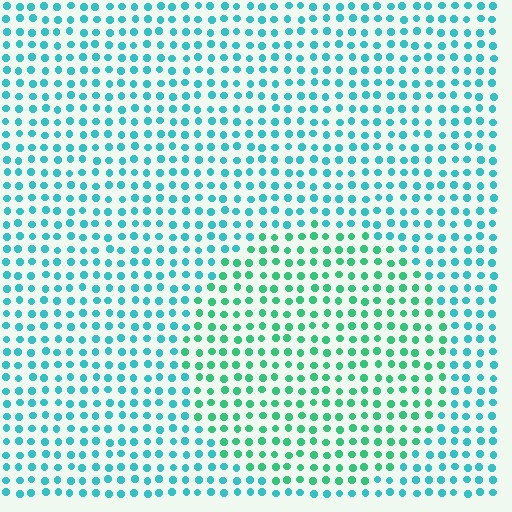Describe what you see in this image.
The image is filled with small cyan elements in a uniform arrangement. A circle-shaped region is visible where the elements are tinted to a slightly different hue, forming a subtle color boundary.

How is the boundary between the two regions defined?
The boundary is defined purely by a slight shift in hue (about 33 degrees). Spacing, size, and orientation are identical on both sides.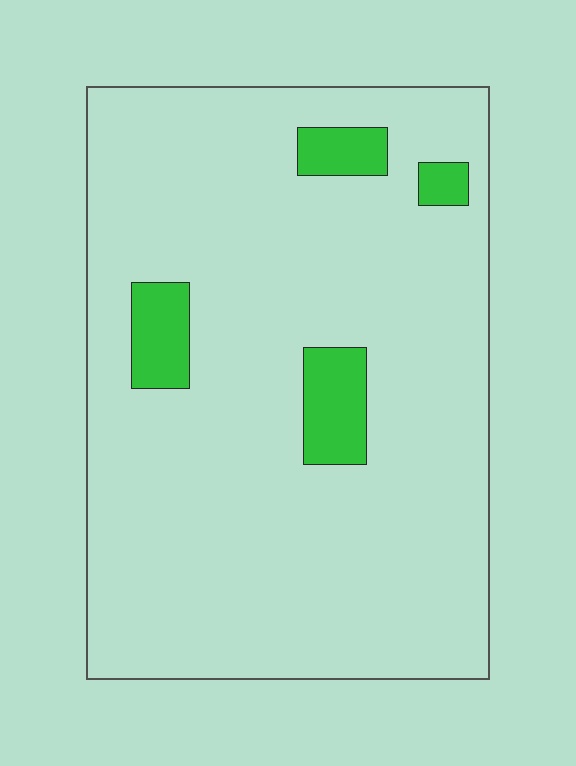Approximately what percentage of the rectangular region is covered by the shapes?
Approximately 10%.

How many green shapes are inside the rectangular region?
4.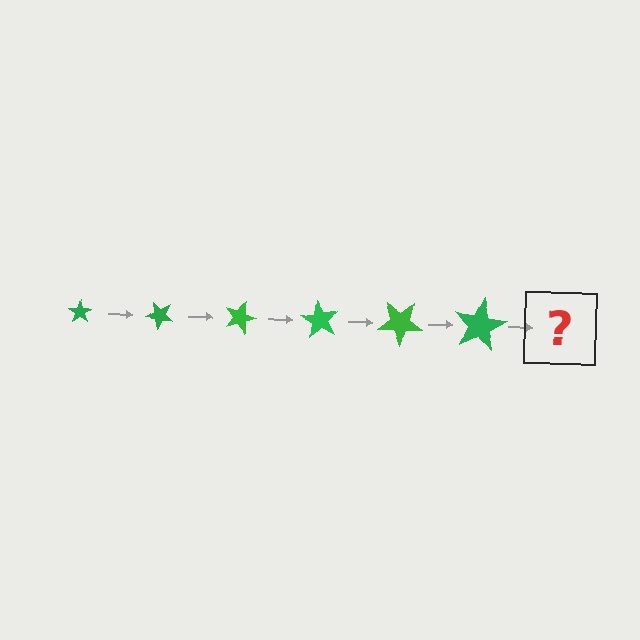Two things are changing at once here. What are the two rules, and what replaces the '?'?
The two rules are that the star grows larger each step and it rotates 45 degrees each step. The '?' should be a star, larger than the previous one and rotated 270 degrees from the start.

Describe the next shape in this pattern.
It should be a star, larger than the previous one and rotated 270 degrees from the start.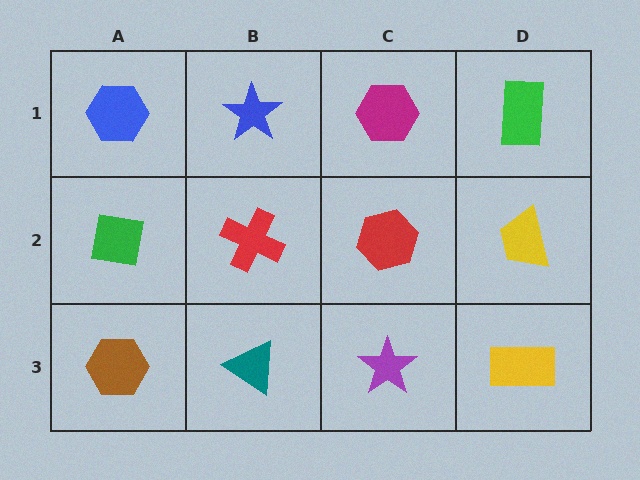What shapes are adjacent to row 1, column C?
A red hexagon (row 2, column C), a blue star (row 1, column B), a green rectangle (row 1, column D).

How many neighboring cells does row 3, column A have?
2.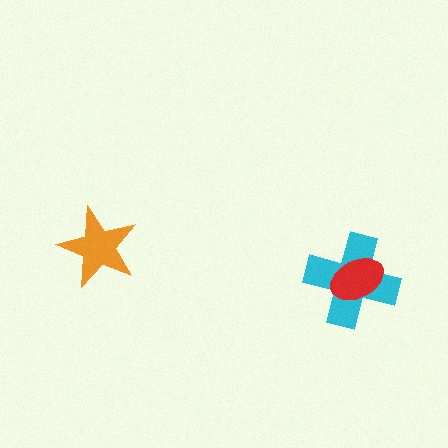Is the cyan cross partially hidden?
Yes, it is partially covered by another shape.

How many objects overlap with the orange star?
0 objects overlap with the orange star.